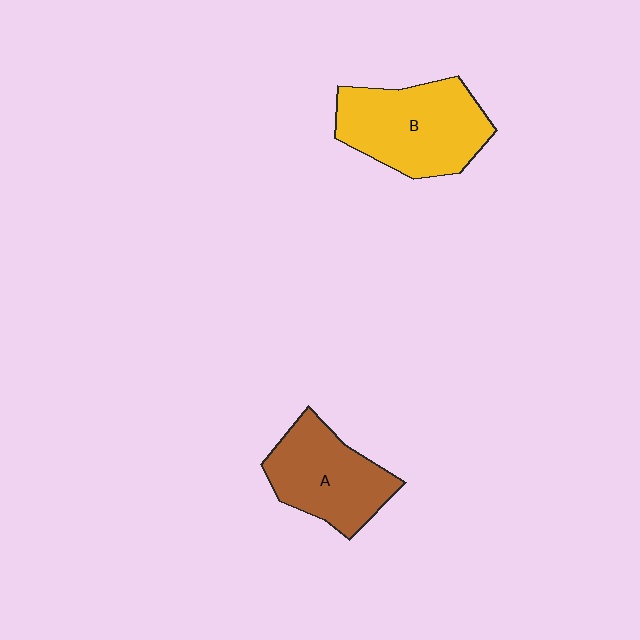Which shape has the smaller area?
Shape A (brown).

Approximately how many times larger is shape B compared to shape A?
Approximately 1.2 times.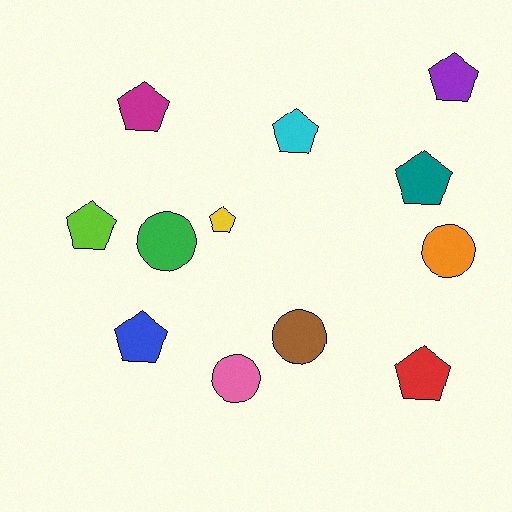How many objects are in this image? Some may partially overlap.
There are 12 objects.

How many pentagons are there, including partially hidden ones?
There are 8 pentagons.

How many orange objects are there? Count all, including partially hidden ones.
There is 1 orange object.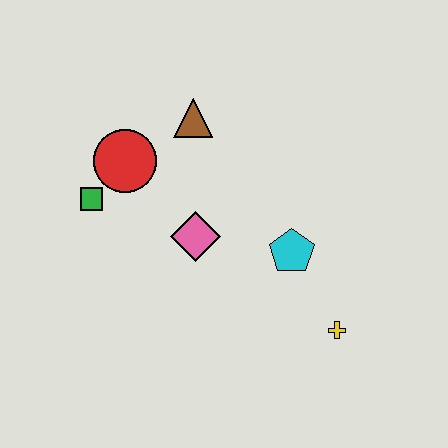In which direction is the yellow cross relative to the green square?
The yellow cross is to the right of the green square.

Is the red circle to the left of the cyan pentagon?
Yes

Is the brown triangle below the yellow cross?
No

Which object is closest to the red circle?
The green square is closest to the red circle.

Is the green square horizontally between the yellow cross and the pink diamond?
No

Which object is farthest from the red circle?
The yellow cross is farthest from the red circle.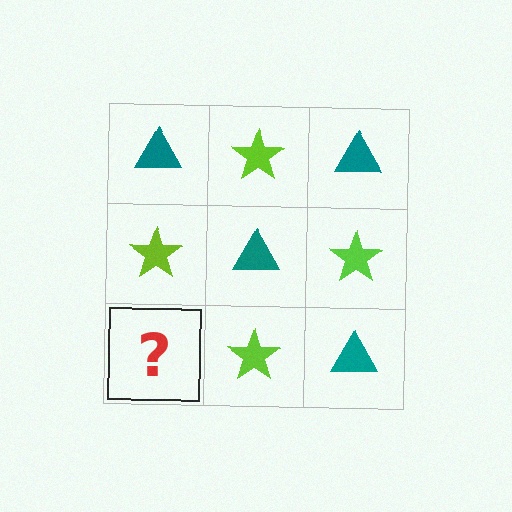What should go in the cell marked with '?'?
The missing cell should contain a teal triangle.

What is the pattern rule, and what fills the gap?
The rule is that it alternates teal triangle and lime star in a checkerboard pattern. The gap should be filled with a teal triangle.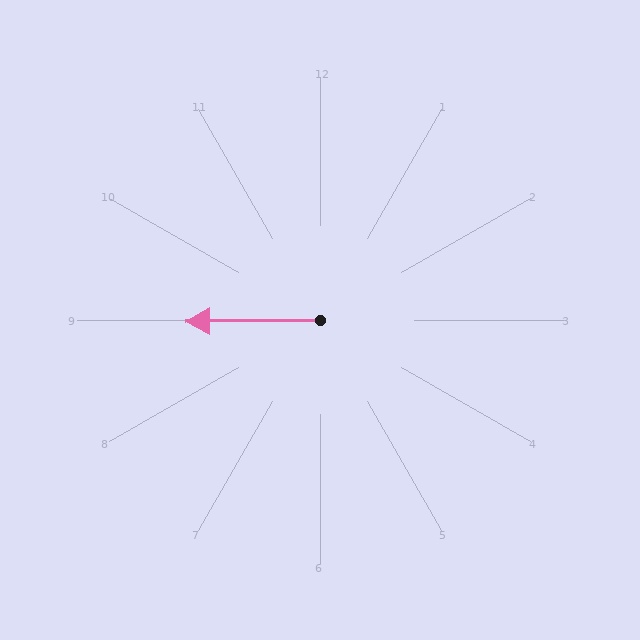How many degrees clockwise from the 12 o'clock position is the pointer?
Approximately 269 degrees.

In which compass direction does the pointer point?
West.